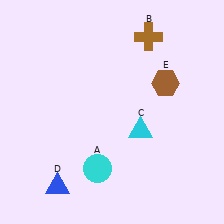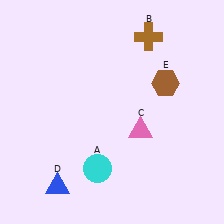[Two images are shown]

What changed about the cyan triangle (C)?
In Image 1, C is cyan. In Image 2, it changed to pink.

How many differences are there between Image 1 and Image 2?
There is 1 difference between the two images.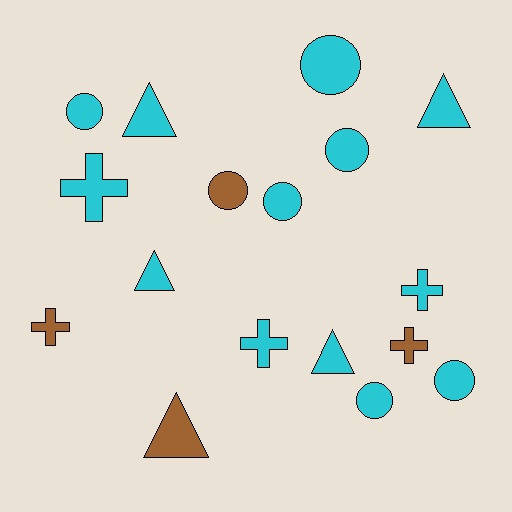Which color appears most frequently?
Cyan, with 13 objects.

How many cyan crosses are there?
There are 3 cyan crosses.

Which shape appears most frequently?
Circle, with 7 objects.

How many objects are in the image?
There are 17 objects.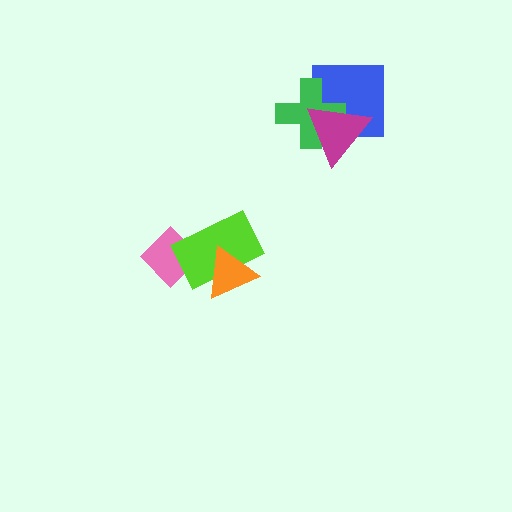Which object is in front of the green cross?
The magenta triangle is in front of the green cross.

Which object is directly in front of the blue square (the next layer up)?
The green cross is directly in front of the blue square.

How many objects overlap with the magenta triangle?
2 objects overlap with the magenta triangle.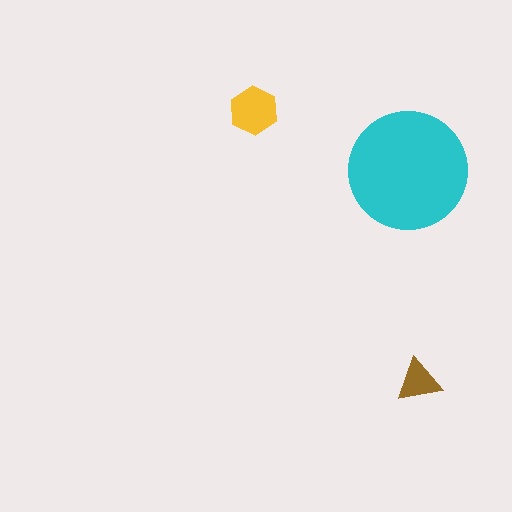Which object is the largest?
The cyan circle.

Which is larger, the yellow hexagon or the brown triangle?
The yellow hexagon.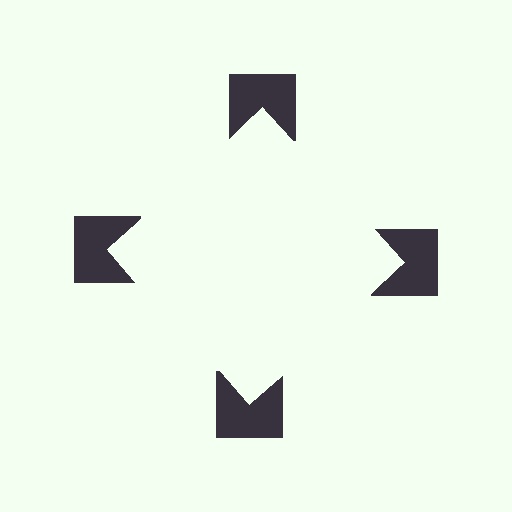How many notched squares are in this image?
There are 4 — one at each vertex of the illusory square.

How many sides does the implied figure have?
4 sides.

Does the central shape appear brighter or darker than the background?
It typically appears slightly brighter than the background, even though no actual brightness change is drawn.